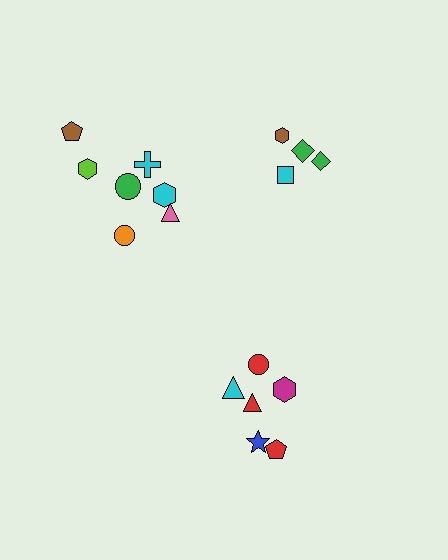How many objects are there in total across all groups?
There are 17 objects.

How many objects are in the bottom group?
There are 6 objects.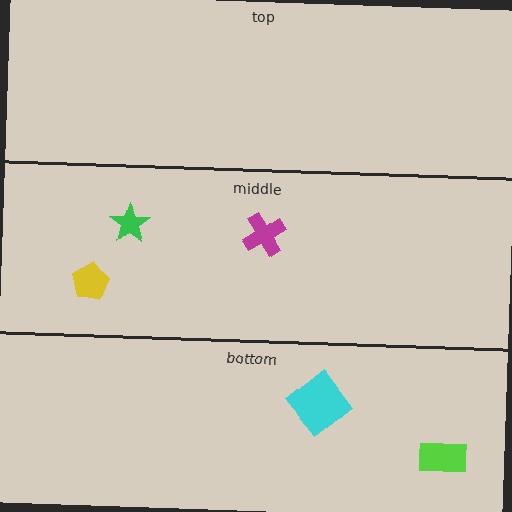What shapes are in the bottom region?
The cyan diamond, the lime rectangle.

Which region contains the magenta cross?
The middle region.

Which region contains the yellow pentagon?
The middle region.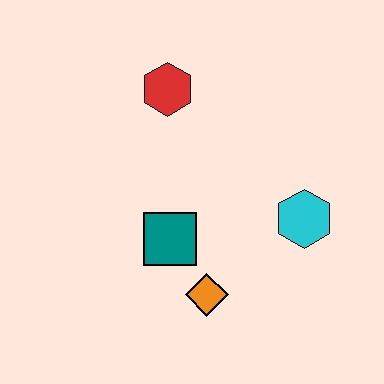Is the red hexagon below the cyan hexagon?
No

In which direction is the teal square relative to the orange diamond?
The teal square is above the orange diamond.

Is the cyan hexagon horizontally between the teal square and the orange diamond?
No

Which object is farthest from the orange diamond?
The red hexagon is farthest from the orange diamond.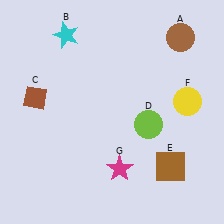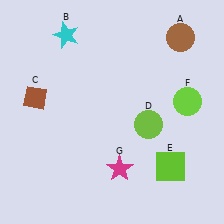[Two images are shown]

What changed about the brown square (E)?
In Image 1, E is brown. In Image 2, it changed to lime.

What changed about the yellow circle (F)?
In Image 1, F is yellow. In Image 2, it changed to lime.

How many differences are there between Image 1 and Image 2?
There are 2 differences between the two images.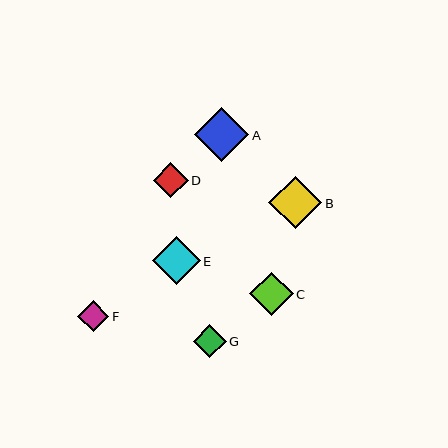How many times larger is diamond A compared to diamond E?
Diamond A is approximately 1.1 times the size of diamond E.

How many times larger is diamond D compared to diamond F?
Diamond D is approximately 1.1 times the size of diamond F.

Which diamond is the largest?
Diamond A is the largest with a size of approximately 54 pixels.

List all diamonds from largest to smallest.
From largest to smallest: A, B, E, C, D, G, F.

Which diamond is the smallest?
Diamond F is the smallest with a size of approximately 31 pixels.